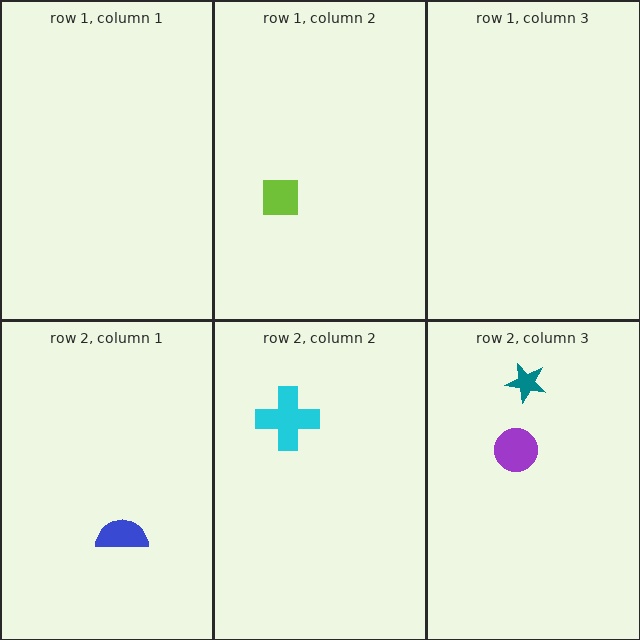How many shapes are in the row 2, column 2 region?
1.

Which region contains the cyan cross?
The row 2, column 2 region.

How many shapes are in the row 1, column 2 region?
1.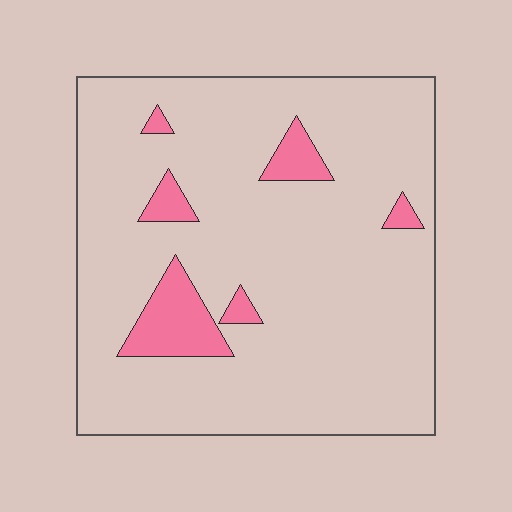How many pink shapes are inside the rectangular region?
6.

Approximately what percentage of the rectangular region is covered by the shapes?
Approximately 10%.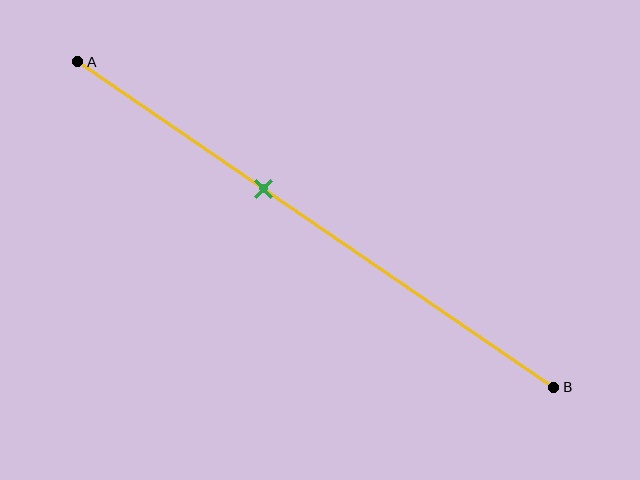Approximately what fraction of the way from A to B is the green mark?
The green mark is approximately 40% of the way from A to B.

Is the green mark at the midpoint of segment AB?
No, the mark is at about 40% from A, not at the 50% midpoint.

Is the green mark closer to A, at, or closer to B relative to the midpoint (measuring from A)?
The green mark is closer to point A than the midpoint of segment AB.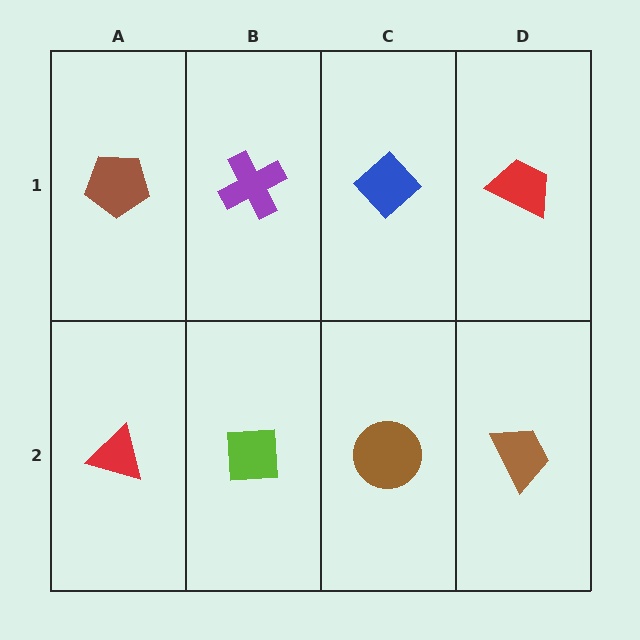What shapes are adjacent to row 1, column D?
A brown trapezoid (row 2, column D), a blue diamond (row 1, column C).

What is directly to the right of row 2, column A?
A lime square.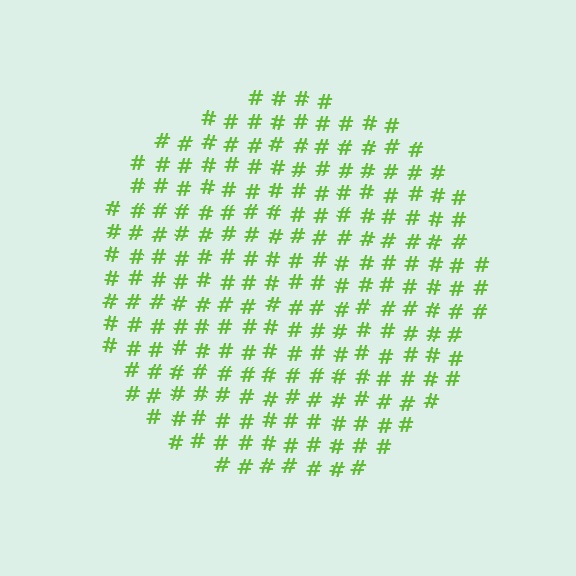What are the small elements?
The small elements are hash symbols.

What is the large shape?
The large shape is a circle.